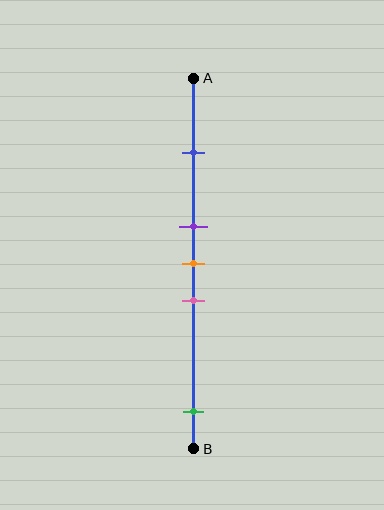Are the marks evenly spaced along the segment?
No, the marks are not evenly spaced.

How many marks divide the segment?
There are 5 marks dividing the segment.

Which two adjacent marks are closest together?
The purple and orange marks are the closest adjacent pair.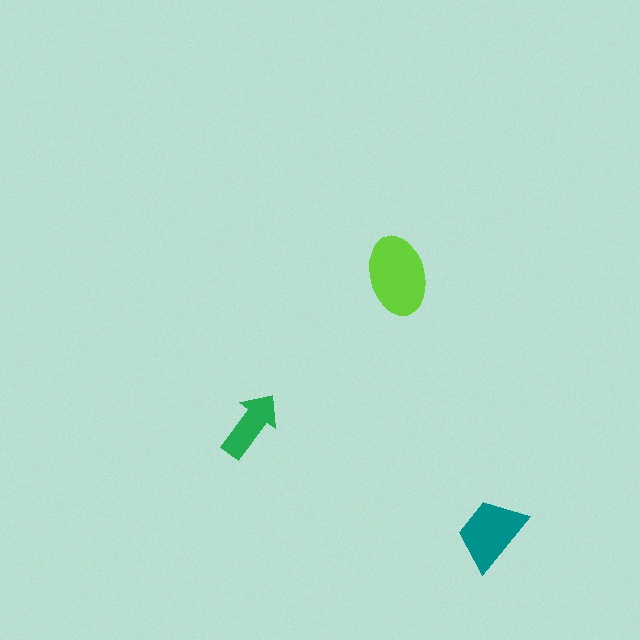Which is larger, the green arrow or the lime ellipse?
The lime ellipse.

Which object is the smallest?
The green arrow.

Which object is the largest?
The lime ellipse.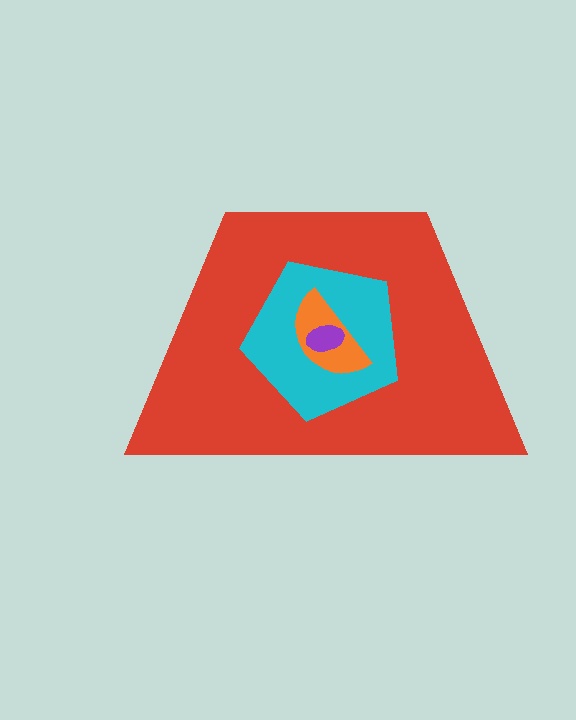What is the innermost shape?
The purple ellipse.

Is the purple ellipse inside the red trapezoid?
Yes.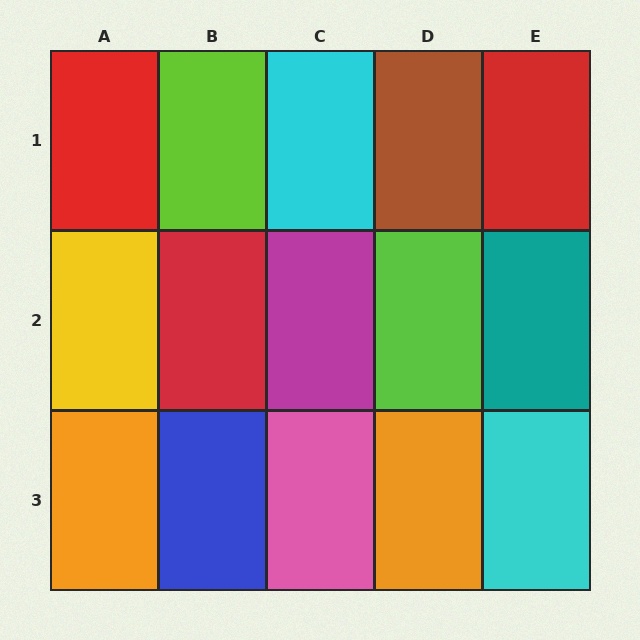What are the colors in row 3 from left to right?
Orange, blue, pink, orange, cyan.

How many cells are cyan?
2 cells are cyan.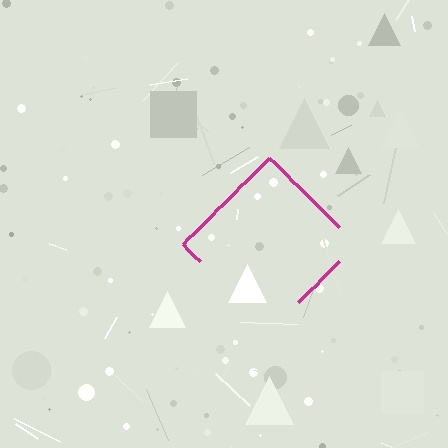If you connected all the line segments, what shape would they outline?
They would outline a diamond.